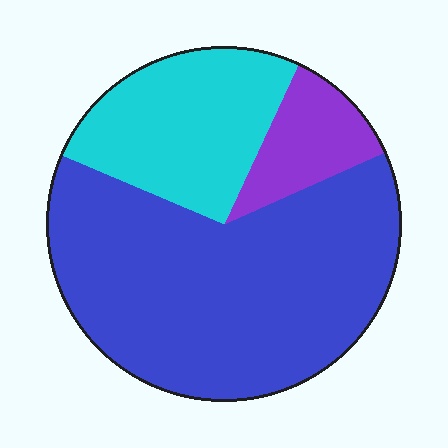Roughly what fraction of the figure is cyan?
Cyan covers roughly 25% of the figure.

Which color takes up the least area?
Purple, at roughly 10%.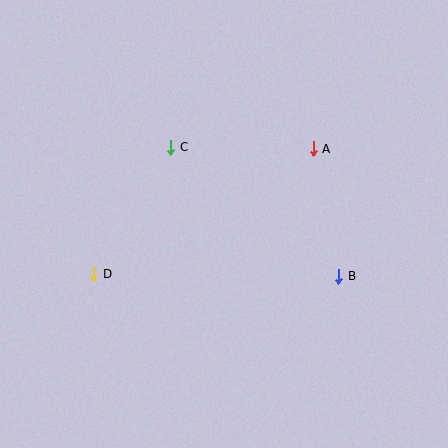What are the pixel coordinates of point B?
Point B is at (339, 276).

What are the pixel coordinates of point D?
Point D is at (94, 274).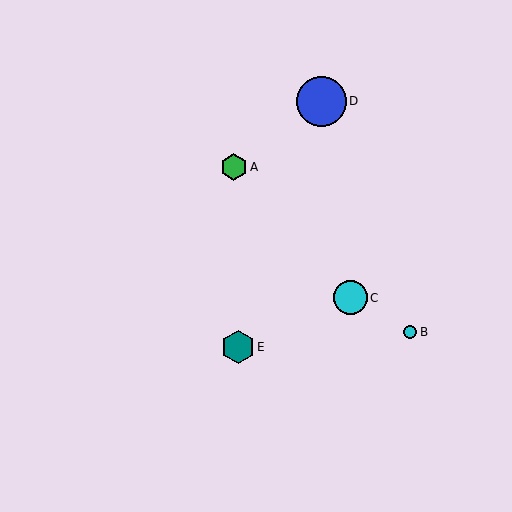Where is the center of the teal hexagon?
The center of the teal hexagon is at (238, 347).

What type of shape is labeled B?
Shape B is a cyan circle.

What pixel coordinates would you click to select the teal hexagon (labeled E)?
Click at (238, 347) to select the teal hexagon E.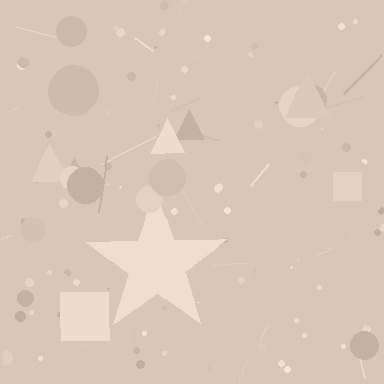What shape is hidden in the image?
A star is hidden in the image.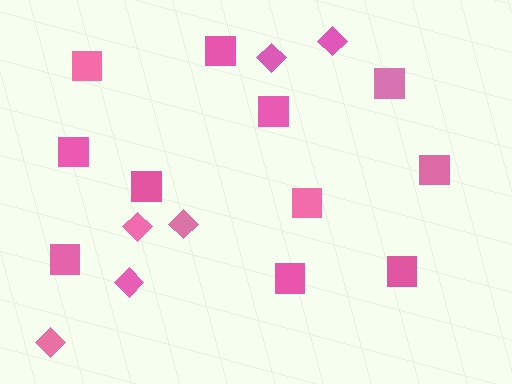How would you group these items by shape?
There are 2 groups: one group of squares (11) and one group of diamonds (6).